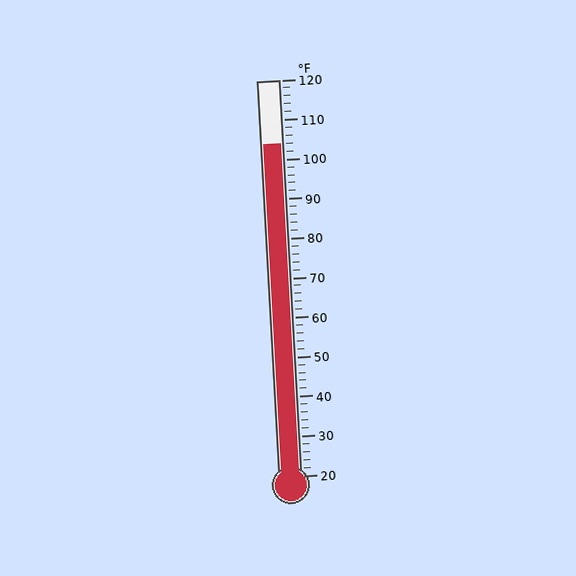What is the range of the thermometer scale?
The thermometer scale ranges from 20°F to 120°F.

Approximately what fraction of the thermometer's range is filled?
The thermometer is filled to approximately 85% of its range.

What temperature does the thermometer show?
The thermometer shows approximately 104°F.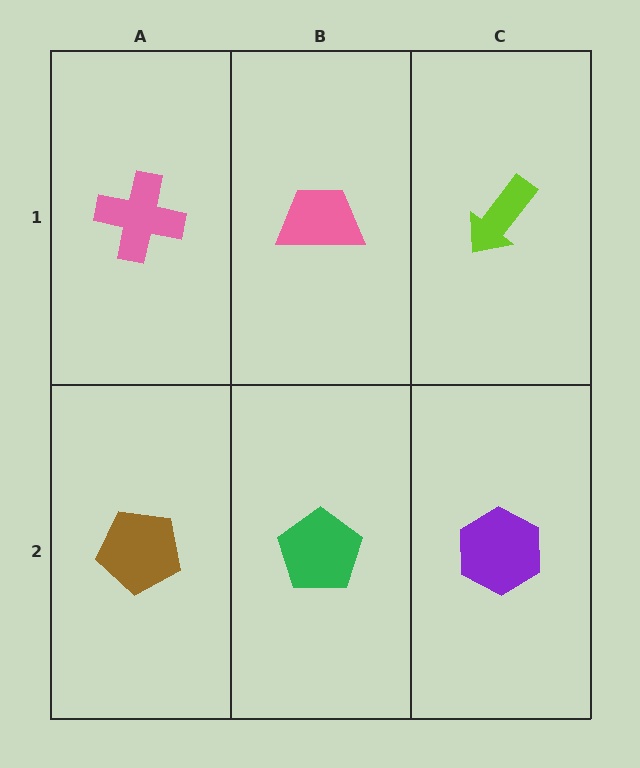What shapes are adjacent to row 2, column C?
A lime arrow (row 1, column C), a green pentagon (row 2, column B).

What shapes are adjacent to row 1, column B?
A green pentagon (row 2, column B), a pink cross (row 1, column A), a lime arrow (row 1, column C).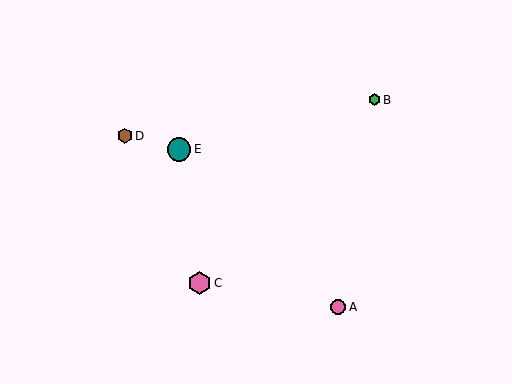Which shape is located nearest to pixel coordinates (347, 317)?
The pink circle (labeled A) at (338, 307) is nearest to that location.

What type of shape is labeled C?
Shape C is a pink hexagon.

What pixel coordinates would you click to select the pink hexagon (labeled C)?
Click at (199, 283) to select the pink hexagon C.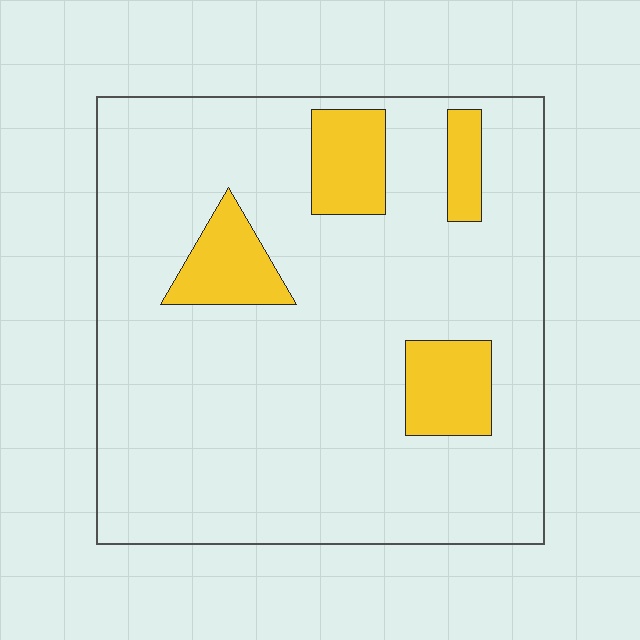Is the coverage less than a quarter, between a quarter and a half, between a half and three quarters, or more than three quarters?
Less than a quarter.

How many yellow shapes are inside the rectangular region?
4.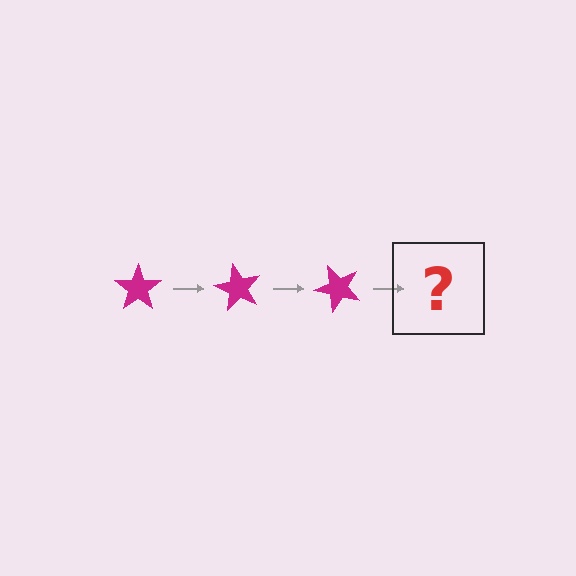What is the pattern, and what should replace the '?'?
The pattern is that the star rotates 60 degrees each step. The '?' should be a magenta star rotated 180 degrees.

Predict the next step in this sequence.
The next step is a magenta star rotated 180 degrees.